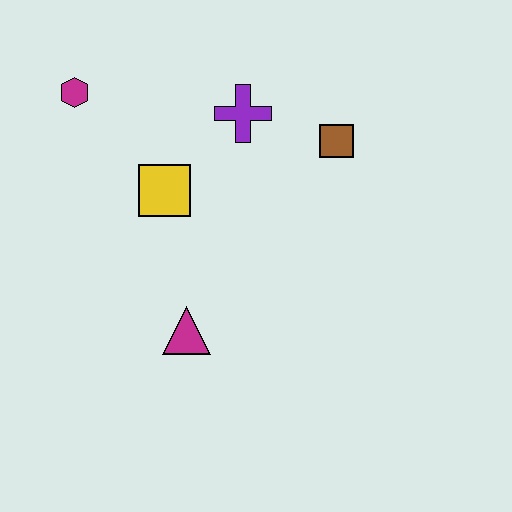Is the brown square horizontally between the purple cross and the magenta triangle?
No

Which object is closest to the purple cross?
The brown square is closest to the purple cross.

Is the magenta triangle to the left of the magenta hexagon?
No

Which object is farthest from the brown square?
The magenta hexagon is farthest from the brown square.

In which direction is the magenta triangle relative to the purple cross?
The magenta triangle is below the purple cross.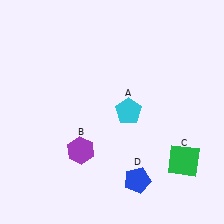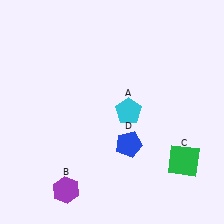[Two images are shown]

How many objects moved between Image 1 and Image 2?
2 objects moved between the two images.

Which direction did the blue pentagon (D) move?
The blue pentagon (D) moved up.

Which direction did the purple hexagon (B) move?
The purple hexagon (B) moved down.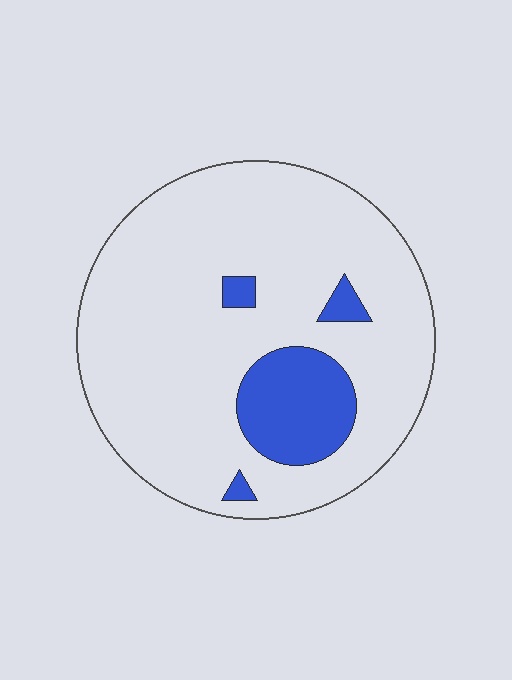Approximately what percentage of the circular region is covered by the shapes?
Approximately 15%.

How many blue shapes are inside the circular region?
4.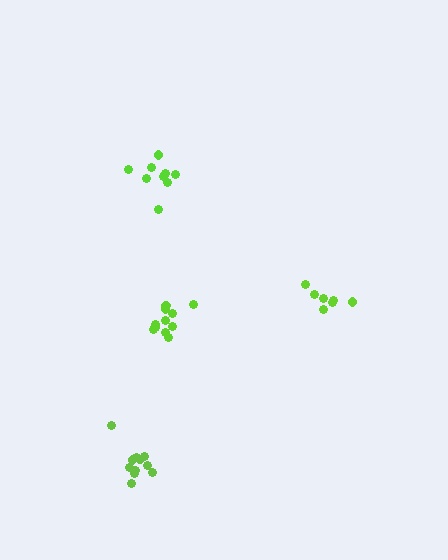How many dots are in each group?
Group 1: 9 dots, Group 2: 7 dots, Group 3: 11 dots, Group 4: 11 dots (38 total).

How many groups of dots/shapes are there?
There are 4 groups.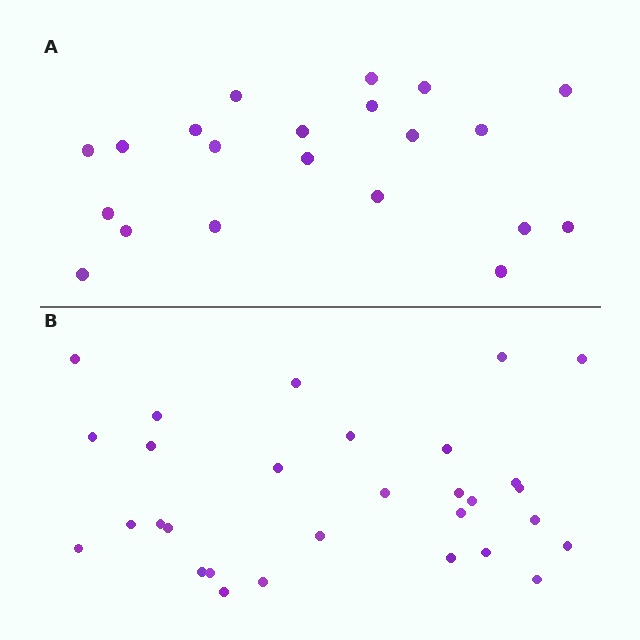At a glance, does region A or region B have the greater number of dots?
Region B (the bottom region) has more dots.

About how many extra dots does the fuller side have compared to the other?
Region B has roughly 8 or so more dots than region A.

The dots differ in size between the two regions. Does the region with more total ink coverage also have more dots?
No. Region A has more total ink coverage because its dots are larger, but region B actually contains more individual dots. Total area can be misleading — the number of items is what matters here.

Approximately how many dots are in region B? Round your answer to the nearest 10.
About 30 dots.